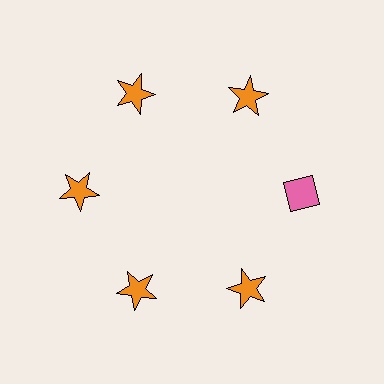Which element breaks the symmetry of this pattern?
The pink diamond at roughly the 3 o'clock position breaks the symmetry. All other shapes are orange stars.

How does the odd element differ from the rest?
It differs in both color (pink instead of orange) and shape (diamond instead of star).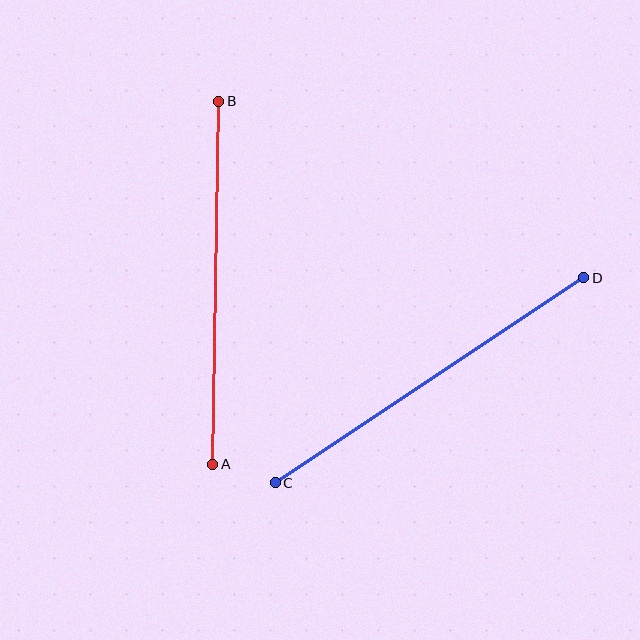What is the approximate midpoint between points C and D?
The midpoint is at approximately (430, 380) pixels.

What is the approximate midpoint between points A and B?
The midpoint is at approximately (216, 283) pixels.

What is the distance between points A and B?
The distance is approximately 363 pixels.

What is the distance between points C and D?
The distance is approximately 371 pixels.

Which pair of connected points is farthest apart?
Points C and D are farthest apart.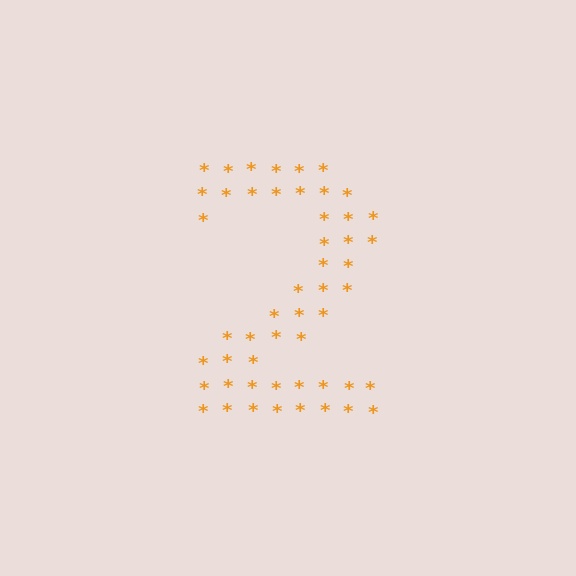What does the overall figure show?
The overall figure shows the digit 2.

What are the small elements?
The small elements are asterisks.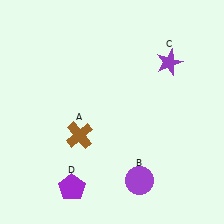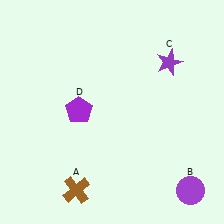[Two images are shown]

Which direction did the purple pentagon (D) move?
The purple pentagon (D) moved up.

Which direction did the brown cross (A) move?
The brown cross (A) moved down.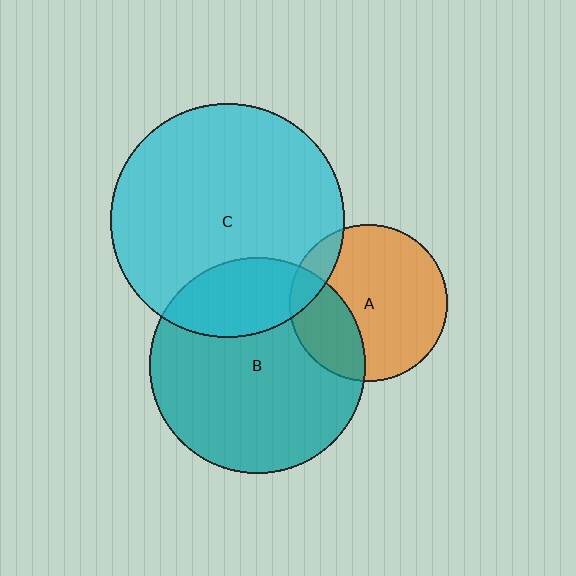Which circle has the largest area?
Circle C (cyan).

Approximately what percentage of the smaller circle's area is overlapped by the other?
Approximately 10%.